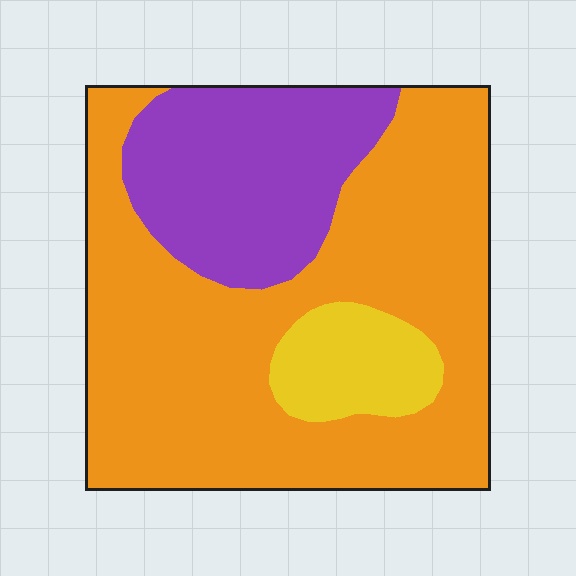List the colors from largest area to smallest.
From largest to smallest: orange, purple, yellow.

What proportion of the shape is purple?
Purple takes up about one quarter (1/4) of the shape.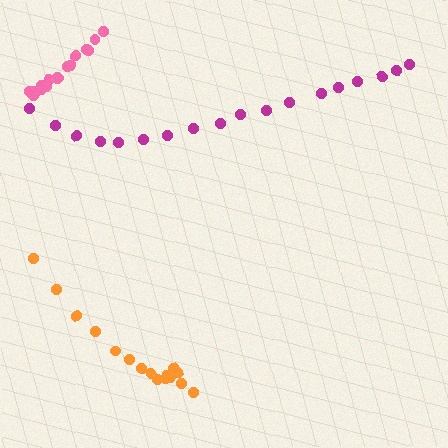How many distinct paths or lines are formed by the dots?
There are 3 distinct paths.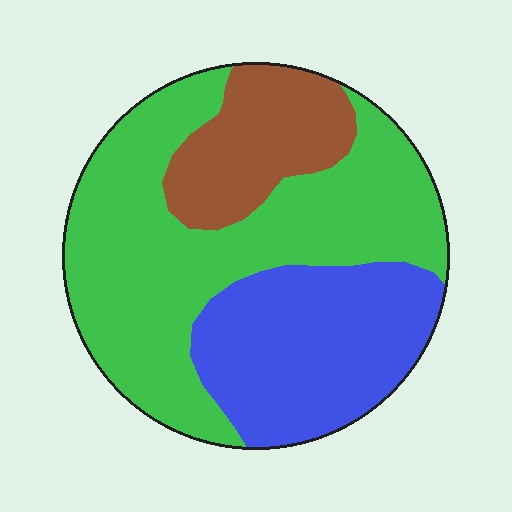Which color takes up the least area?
Brown, at roughly 15%.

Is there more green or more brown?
Green.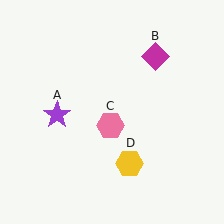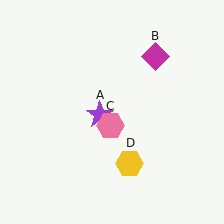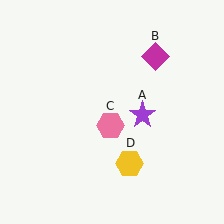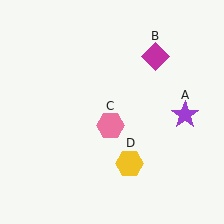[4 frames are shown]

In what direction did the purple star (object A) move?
The purple star (object A) moved right.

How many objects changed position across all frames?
1 object changed position: purple star (object A).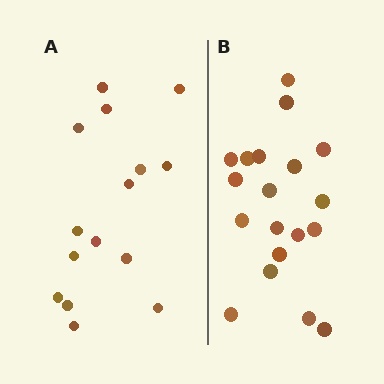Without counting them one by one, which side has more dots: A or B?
Region B (the right region) has more dots.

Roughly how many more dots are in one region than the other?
Region B has about 4 more dots than region A.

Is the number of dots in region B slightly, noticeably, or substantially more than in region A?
Region B has noticeably more, but not dramatically so. The ratio is roughly 1.3 to 1.